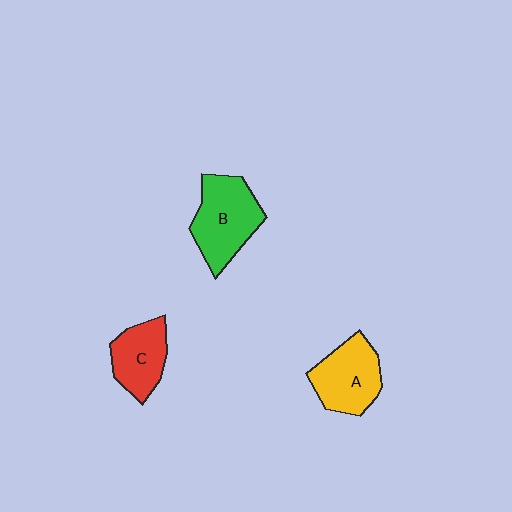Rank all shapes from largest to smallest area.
From largest to smallest: B (green), A (yellow), C (red).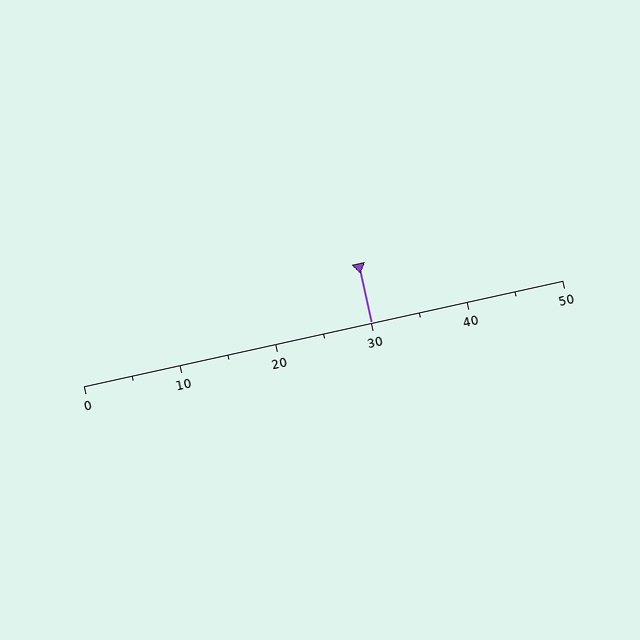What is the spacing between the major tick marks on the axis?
The major ticks are spaced 10 apart.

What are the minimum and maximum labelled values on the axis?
The axis runs from 0 to 50.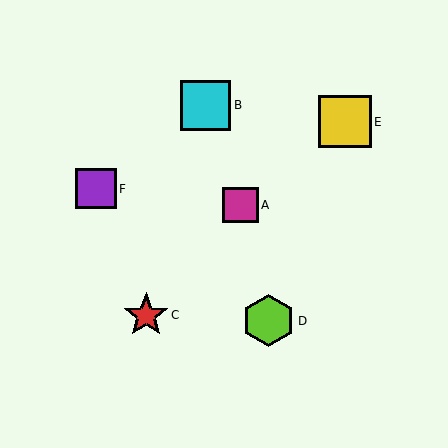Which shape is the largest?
The lime hexagon (labeled D) is the largest.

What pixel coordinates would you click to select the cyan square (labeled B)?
Click at (206, 105) to select the cyan square B.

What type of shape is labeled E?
Shape E is a yellow square.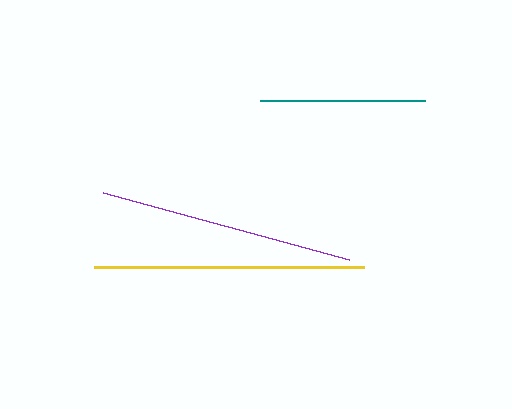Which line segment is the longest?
The yellow line is the longest at approximately 270 pixels.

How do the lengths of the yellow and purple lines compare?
The yellow and purple lines are approximately the same length.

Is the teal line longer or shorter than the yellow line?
The yellow line is longer than the teal line.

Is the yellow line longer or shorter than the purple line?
The yellow line is longer than the purple line.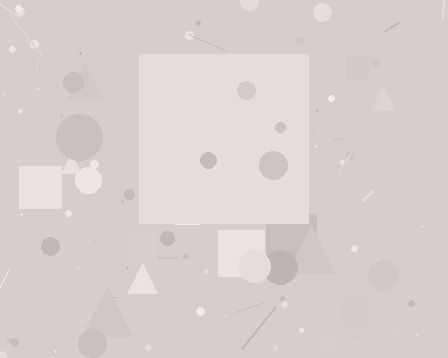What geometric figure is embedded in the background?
A square is embedded in the background.